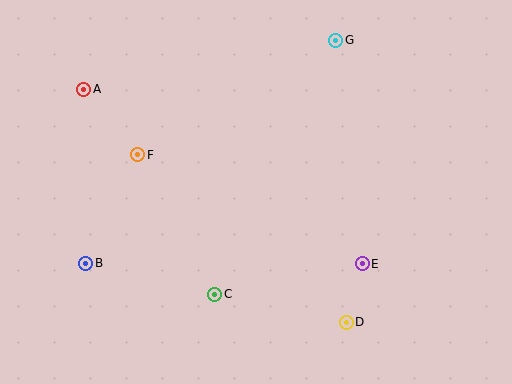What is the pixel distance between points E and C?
The distance between E and C is 151 pixels.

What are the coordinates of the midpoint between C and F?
The midpoint between C and F is at (176, 225).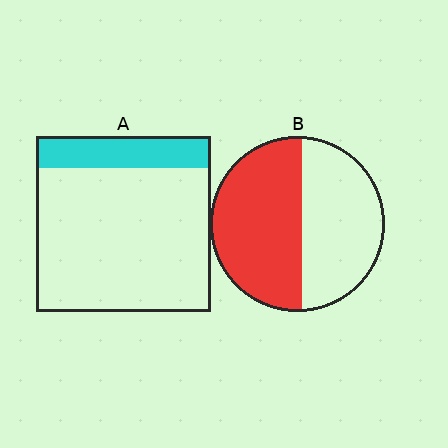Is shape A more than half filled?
No.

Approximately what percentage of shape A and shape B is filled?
A is approximately 20% and B is approximately 55%.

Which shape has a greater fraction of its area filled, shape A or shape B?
Shape B.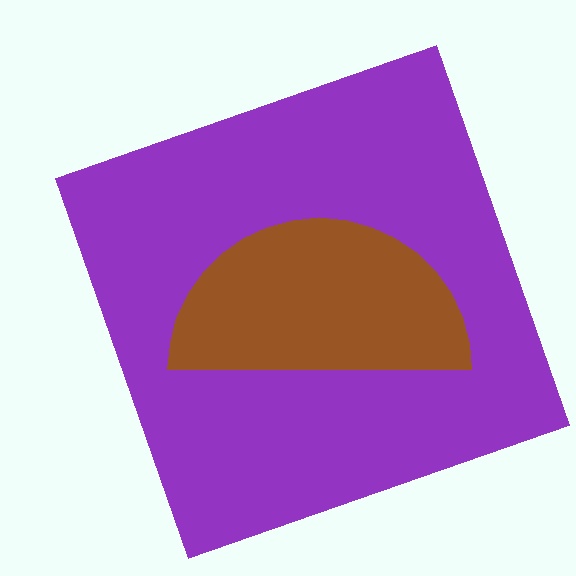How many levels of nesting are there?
2.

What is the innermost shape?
The brown semicircle.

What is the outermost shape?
The purple square.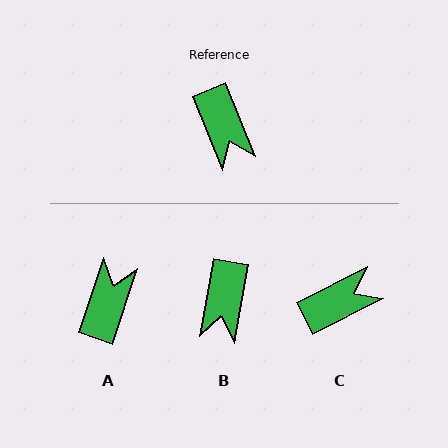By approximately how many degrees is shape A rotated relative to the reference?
Approximately 139 degrees counter-clockwise.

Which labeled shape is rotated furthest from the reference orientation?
A, about 139 degrees away.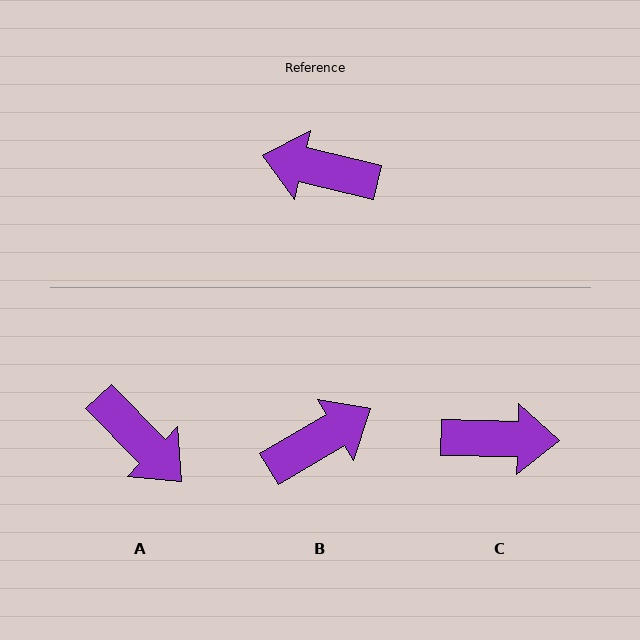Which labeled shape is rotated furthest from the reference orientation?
C, about 168 degrees away.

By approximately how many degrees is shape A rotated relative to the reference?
Approximately 148 degrees counter-clockwise.